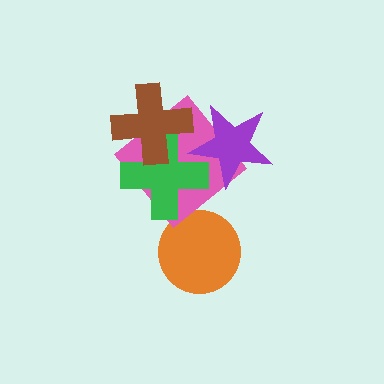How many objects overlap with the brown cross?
2 objects overlap with the brown cross.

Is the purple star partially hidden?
Yes, it is partially covered by another shape.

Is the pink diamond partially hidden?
Yes, it is partially covered by another shape.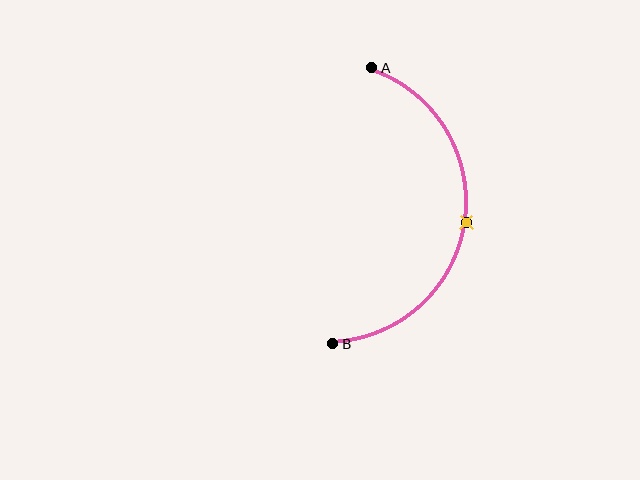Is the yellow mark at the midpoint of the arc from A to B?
Yes. The yellow mark lies on the arc at equal arc-length from both A and B — it is the arc midpoint.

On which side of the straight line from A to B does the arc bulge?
The arc bulges to the right of the straight line connecting A and B.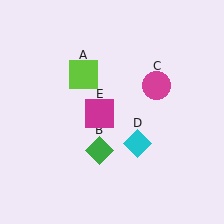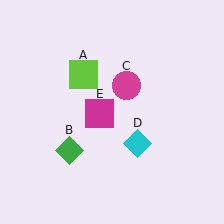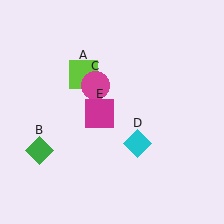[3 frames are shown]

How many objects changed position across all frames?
2 objects changed position: green diamond (object B), magenta circle (object C).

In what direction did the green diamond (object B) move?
The green diamond (object B) moved left.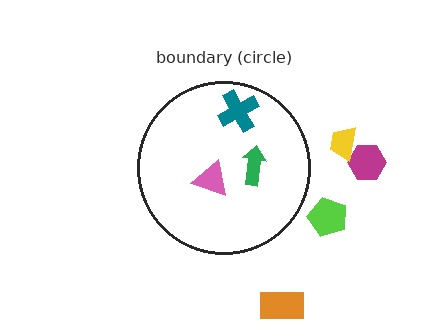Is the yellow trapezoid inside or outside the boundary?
Outside.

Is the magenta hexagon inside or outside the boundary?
Outside.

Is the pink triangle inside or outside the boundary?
Inside.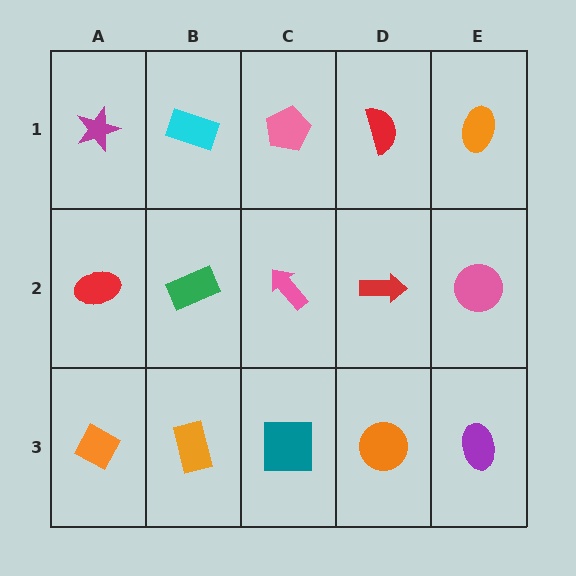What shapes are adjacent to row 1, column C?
A pink arrow (row 2, column C), a cyan rectangle (row 1, column B), a red semicircle (row 1, column D).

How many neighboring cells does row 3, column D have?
3.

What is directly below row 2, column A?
An orange diamond.